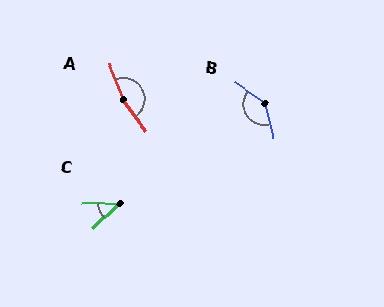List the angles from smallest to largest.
C (42°), B (140°), A (165°).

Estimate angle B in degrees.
Approximately 140 degrees.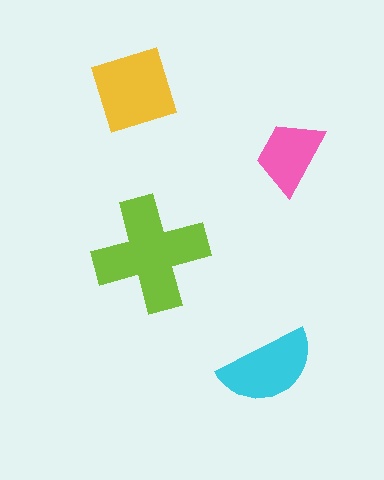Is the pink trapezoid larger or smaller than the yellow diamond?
Smaller.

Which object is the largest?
The lime cross.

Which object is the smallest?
The pink trapezoid.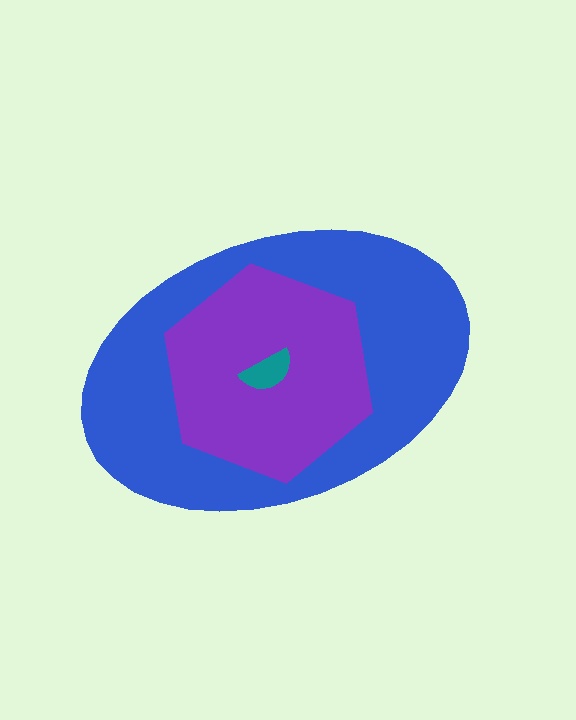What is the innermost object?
The teal semicircle.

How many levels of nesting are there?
3.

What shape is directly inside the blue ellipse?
The purple hexagon.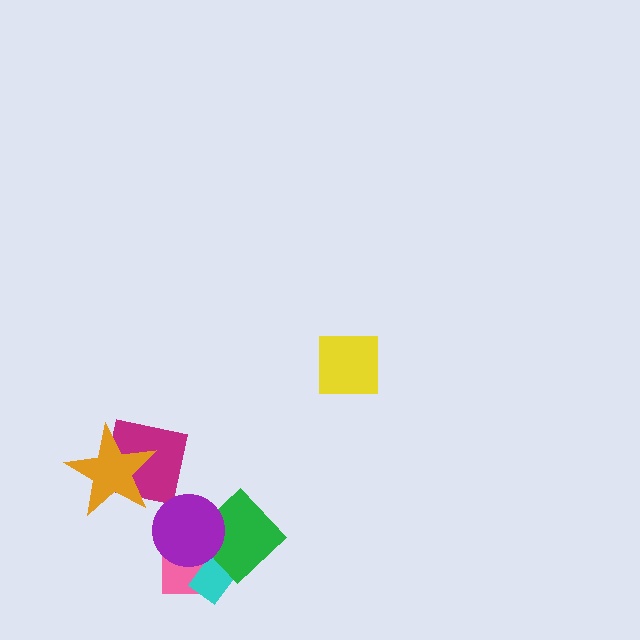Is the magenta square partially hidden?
Yes, it is partially covered by another shape.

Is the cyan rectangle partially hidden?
Yes, it is partially covered by another shape.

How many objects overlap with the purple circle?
3 objects overlap with the purple circle.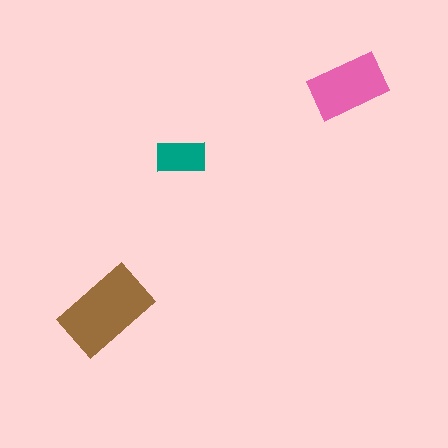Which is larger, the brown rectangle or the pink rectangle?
The brown one.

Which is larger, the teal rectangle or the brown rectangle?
The brown one.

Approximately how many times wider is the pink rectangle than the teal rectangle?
About 1.5 times wider.